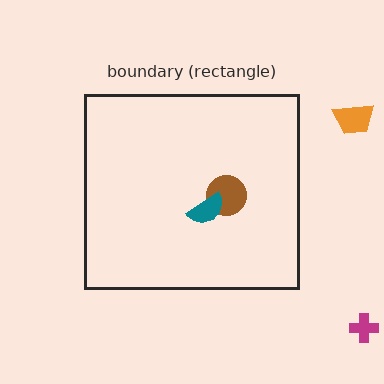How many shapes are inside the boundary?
2 inside, 2 outside.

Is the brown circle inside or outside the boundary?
Inside.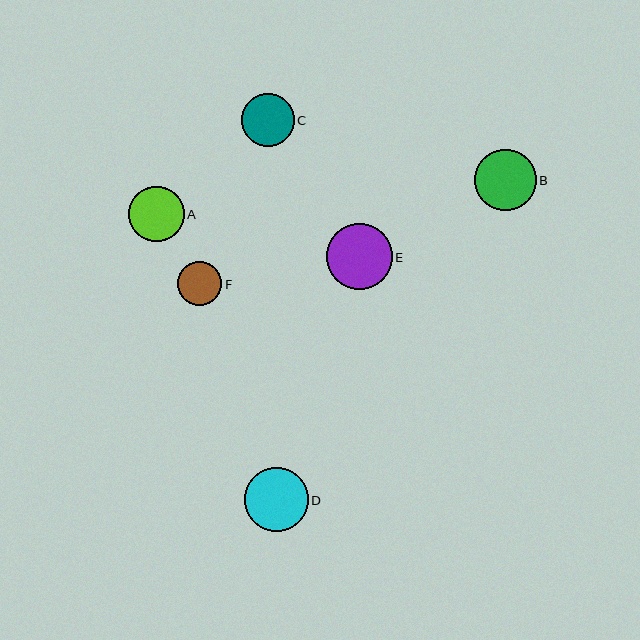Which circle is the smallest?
Circle F is the smallest with a size of approximately 44 pixels.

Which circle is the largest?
Circle E is the largest with a size of approximately 66 pixels.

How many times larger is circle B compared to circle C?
Circle B is approximately 1.2 times the size of circle C.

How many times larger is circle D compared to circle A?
Circle D is approximately 1.2 times the size of circle A.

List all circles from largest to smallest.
From largest to smallest: E, D, B, A, C, F.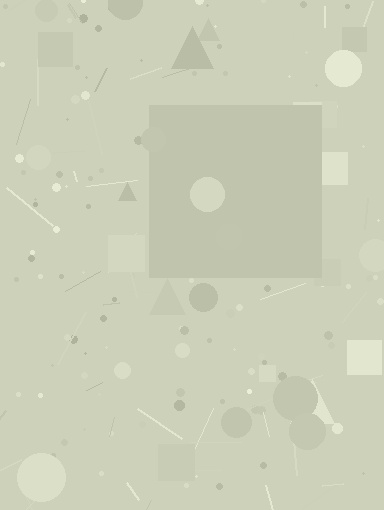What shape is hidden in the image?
A square is hidden in the image.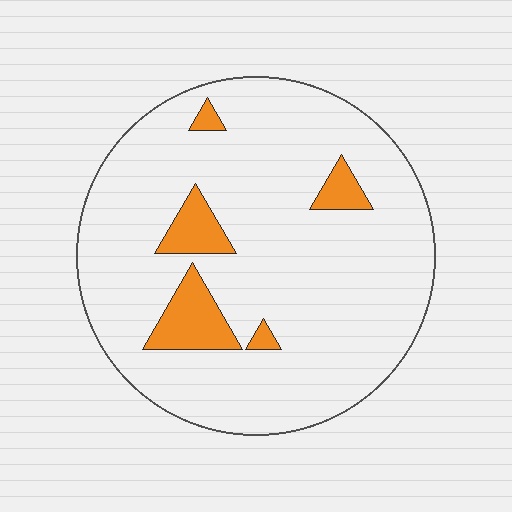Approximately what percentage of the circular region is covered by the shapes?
Approximately 10%.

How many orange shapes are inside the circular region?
5.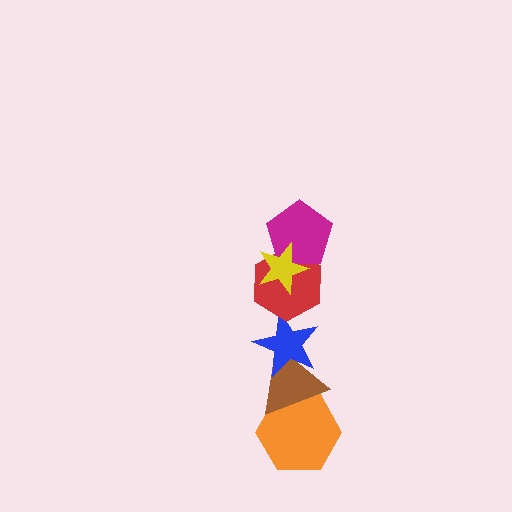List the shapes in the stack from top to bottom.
From top to bottom: the yellow star, the magenta pentagon, the red hexagon, the blue star, the brown triangle, the orange hexagon.